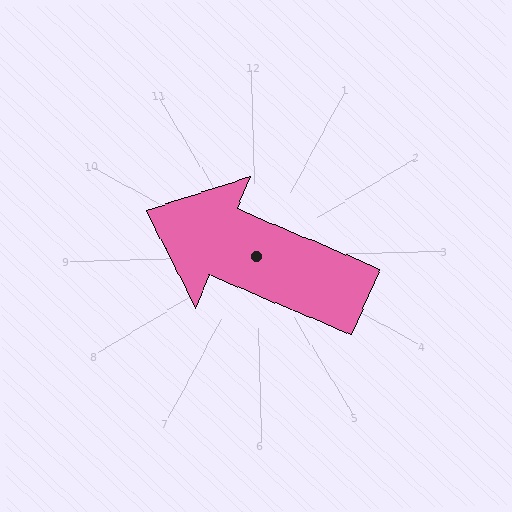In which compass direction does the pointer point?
Northwest.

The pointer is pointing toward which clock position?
Roughly 10 o'clock.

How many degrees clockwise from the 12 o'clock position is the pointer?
Approximately 294 degrees.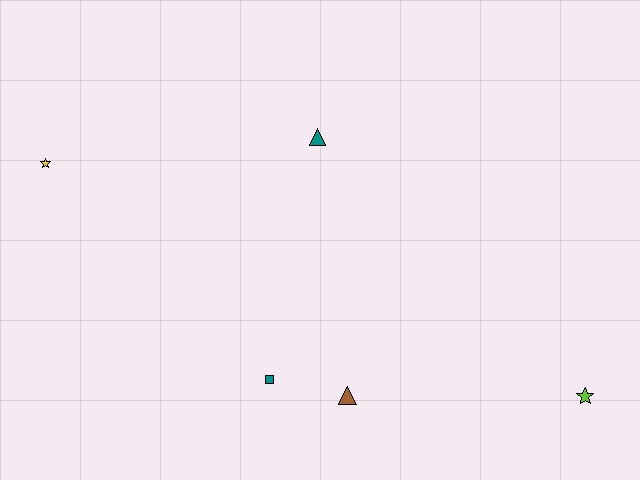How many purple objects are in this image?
There are no purple objects.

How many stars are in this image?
There are 2 stars.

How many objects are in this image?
There are 5 objects.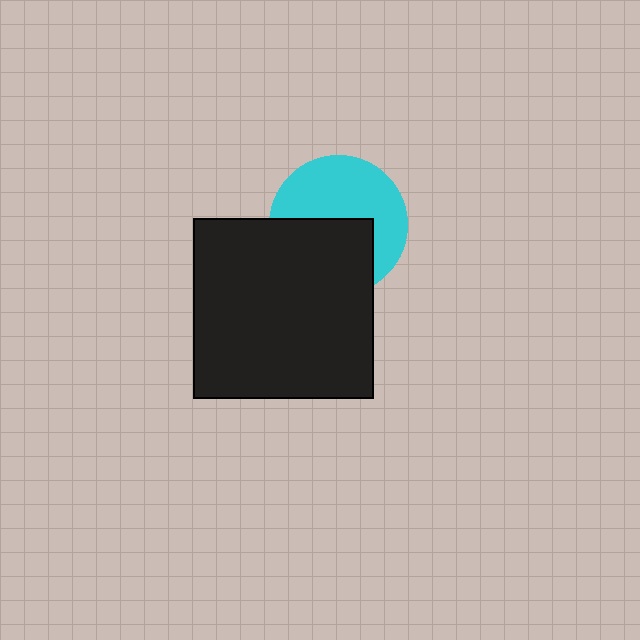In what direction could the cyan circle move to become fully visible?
The cyan circle could move up. That would shift it out from behind the black square entirely.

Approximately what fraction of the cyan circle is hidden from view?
Roughly 46% of the cyan circle is hidden behind the black square.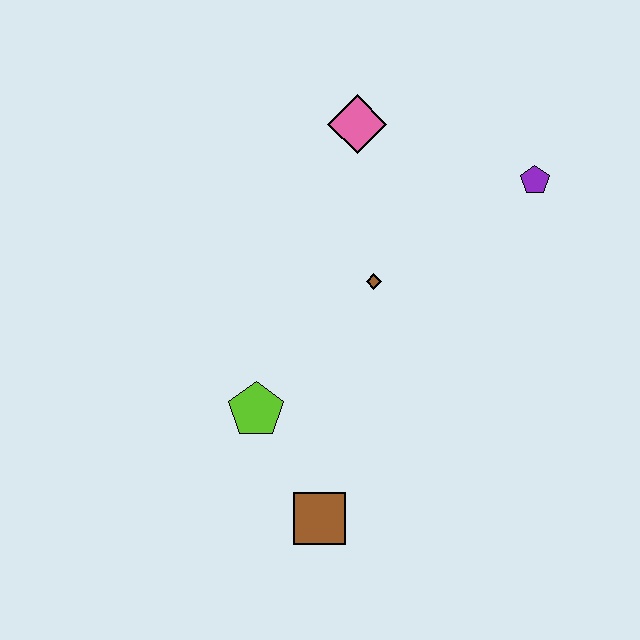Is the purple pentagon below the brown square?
No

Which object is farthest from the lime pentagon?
The purple pentagon is farthest from the lime pentagon.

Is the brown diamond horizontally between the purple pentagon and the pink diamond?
Yes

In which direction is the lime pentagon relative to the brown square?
The lime pentagon is above the brown square.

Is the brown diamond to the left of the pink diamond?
No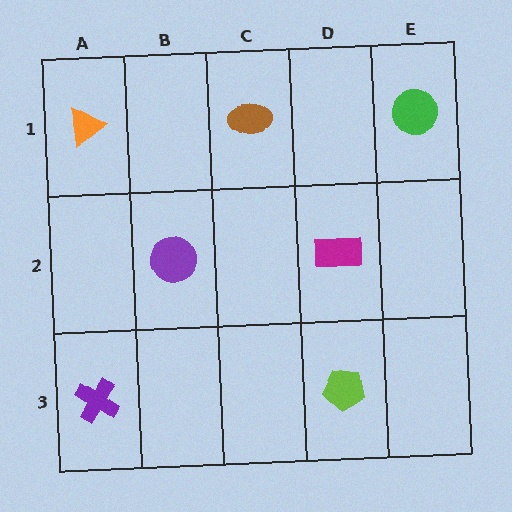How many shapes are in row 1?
3 shapes.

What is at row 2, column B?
A purple circle.